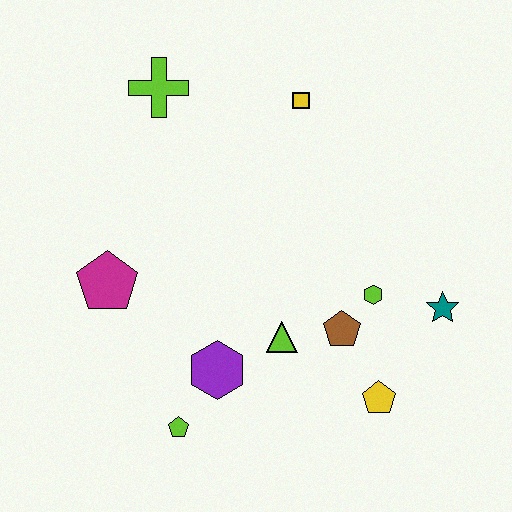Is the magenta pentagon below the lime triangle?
No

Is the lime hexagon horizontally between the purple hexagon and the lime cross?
No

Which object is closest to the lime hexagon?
The brown pentagon is closest to the lime hexagon.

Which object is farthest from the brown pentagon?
The lime cross is farthest from the brown pentagon.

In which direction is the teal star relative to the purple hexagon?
The teal star is to the right of the purple hexagon.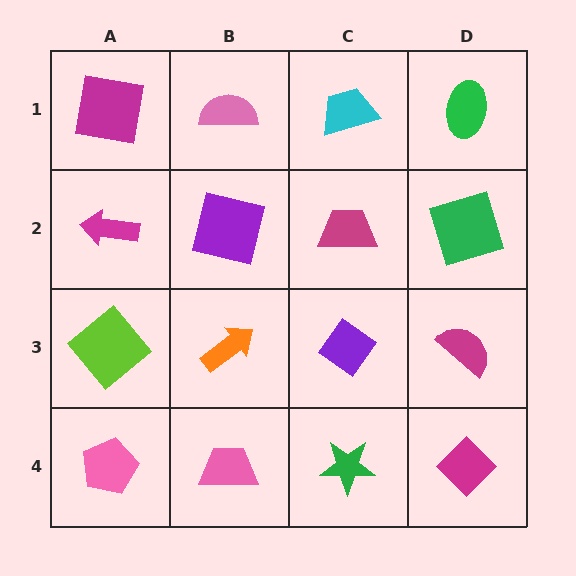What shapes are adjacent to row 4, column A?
A lime diamond (row 3, column A), a pink trapezoid (row 4, column B).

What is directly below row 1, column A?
A magenta arrow.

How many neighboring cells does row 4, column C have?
3.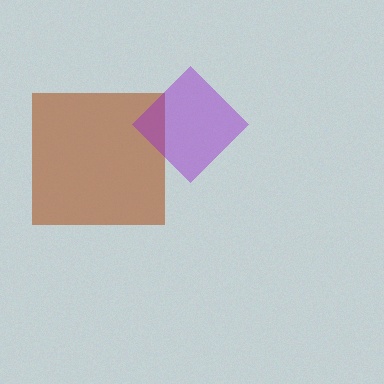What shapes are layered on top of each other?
The layered shapes are: a brown square, a purple diamond.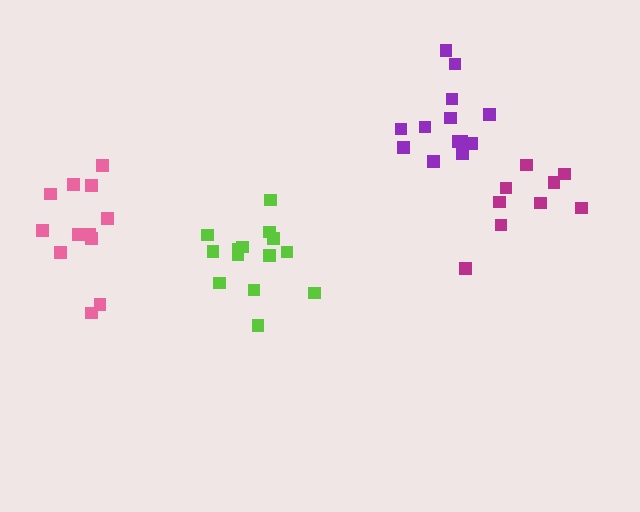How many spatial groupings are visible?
There are 4 spatial groupings.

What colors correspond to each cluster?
The clusters are colored: lime, magenta, pink, purple.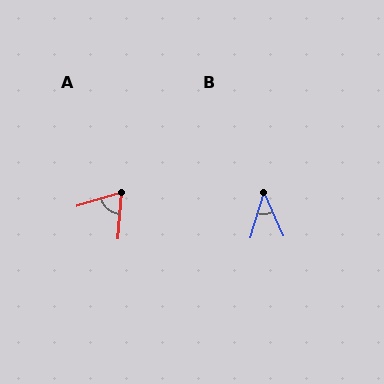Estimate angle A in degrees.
Approximately 69 degrees.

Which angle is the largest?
A, at approximately 69 degrees.